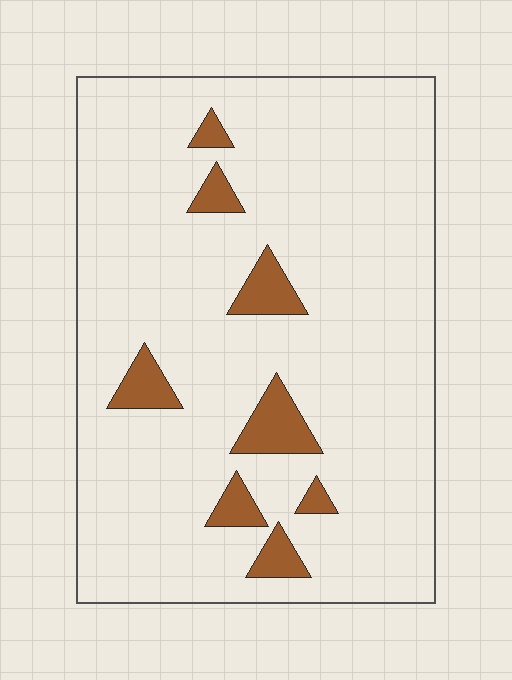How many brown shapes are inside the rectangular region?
8.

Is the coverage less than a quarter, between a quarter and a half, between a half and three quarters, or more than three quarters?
Less than a quarter.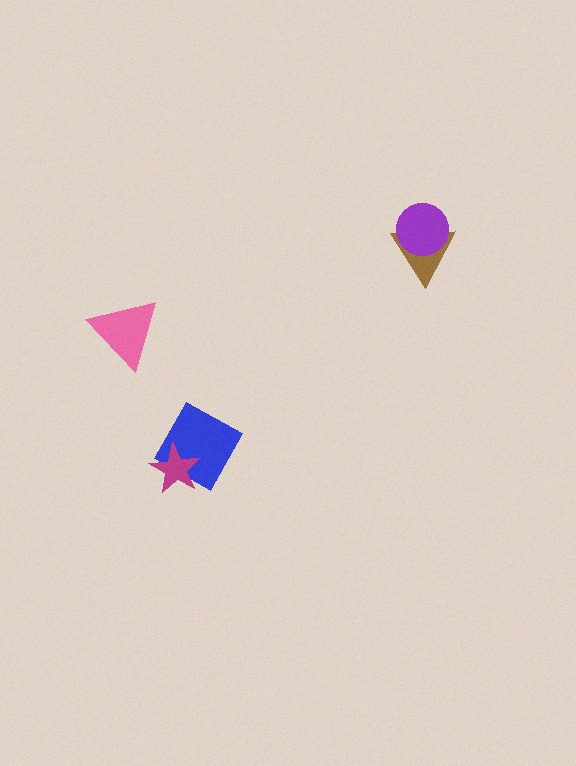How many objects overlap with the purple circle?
1 object overlaps with the purple circle.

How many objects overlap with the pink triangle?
0 objects overlap with the pink triangle.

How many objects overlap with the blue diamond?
1 object overlaps with the blue diamond.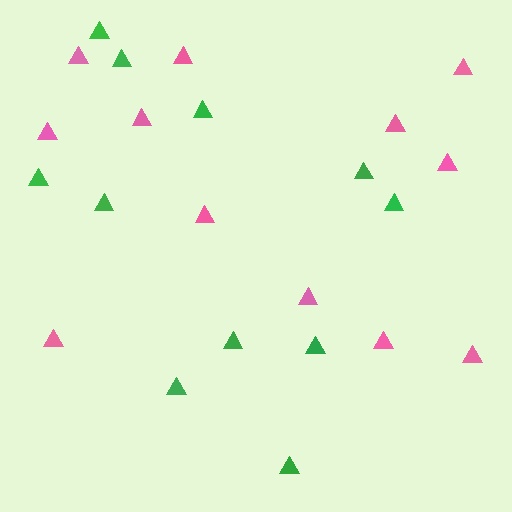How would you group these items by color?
There are 2 groups: one group of pink triangles (12) and one group of green triangles (11).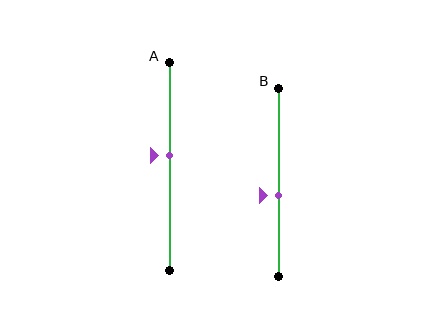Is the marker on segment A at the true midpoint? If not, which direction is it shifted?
No, the marker on segment A is shifted upward by about 5% of the segment length.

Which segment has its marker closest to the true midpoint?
Segment A has its marker closest to the true midpoint.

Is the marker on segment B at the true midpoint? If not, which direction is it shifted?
No, the marker on segment B is shifted downward by about 7% of the segment length.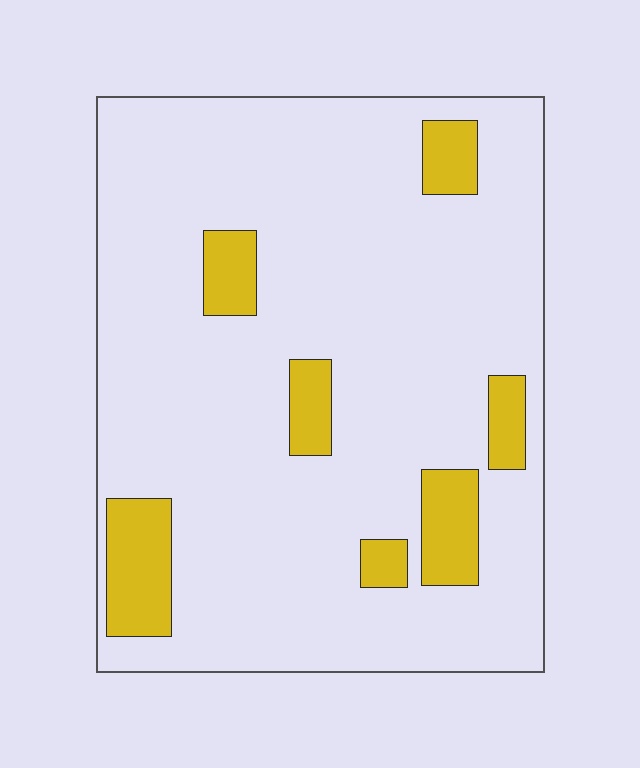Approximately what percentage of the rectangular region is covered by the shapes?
Approximately 15%.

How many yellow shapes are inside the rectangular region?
7.